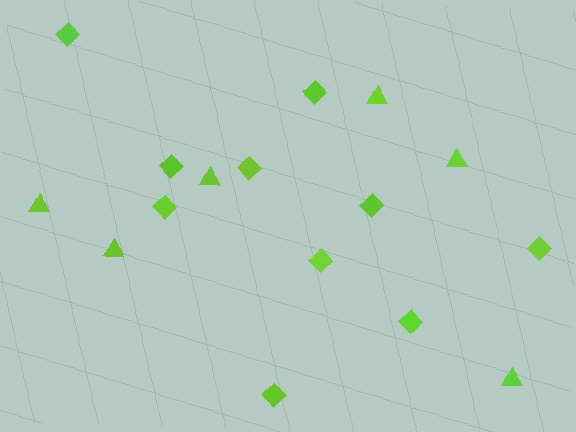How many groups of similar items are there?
There are 2 groups: one group of triangles (6) and one group of diamonds (10).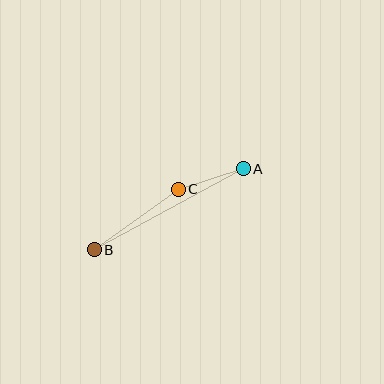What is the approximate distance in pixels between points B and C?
The distance between B and C is approximately 103 pixels.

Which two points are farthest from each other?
Points A and B are farthest from each other.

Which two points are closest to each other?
Points A and C are closest to each other.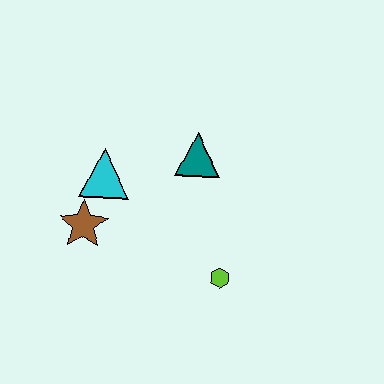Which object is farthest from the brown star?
The lime hexagon is farthest from the brown star.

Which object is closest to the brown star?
The cyan triangle is closest to the brown star.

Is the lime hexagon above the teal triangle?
No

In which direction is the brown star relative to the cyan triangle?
The brown star is below the cyan triangle.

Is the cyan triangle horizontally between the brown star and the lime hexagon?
Yes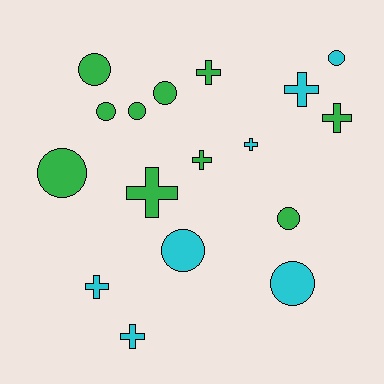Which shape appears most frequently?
Circle, with 9 objects.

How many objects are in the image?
There are 17 objects.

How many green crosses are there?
There are 4 green crosses.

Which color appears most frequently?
Green, with 10 objects.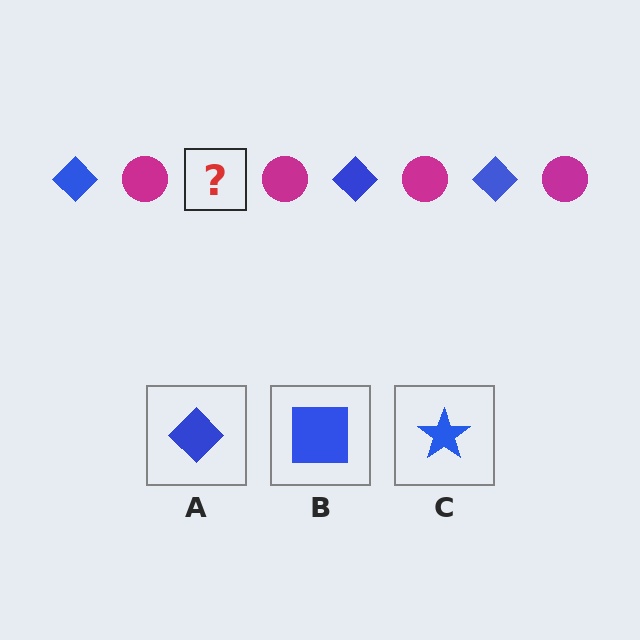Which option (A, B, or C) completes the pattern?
A.